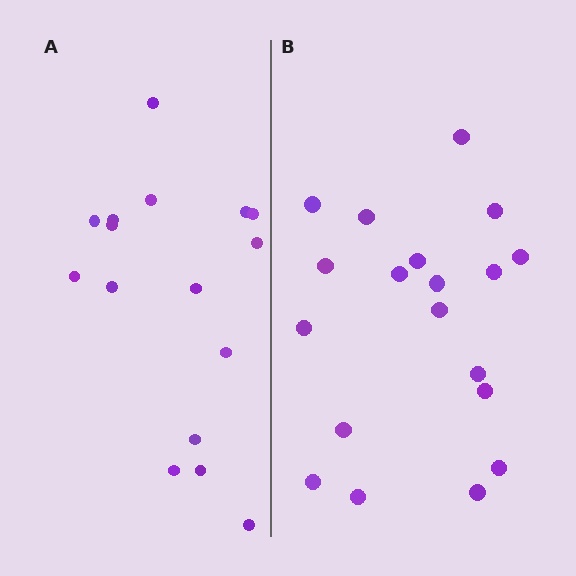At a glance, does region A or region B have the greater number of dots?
Region B (the right region) has more dots.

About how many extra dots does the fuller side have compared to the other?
Region B has just a few more — roughly 2 or 3 more dots than region A.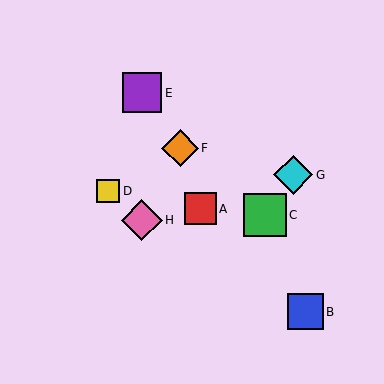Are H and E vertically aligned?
Yes, both are at x≈142.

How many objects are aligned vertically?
2 objects (E, H) are aligned vertically.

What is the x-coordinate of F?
Object F is at x≈180.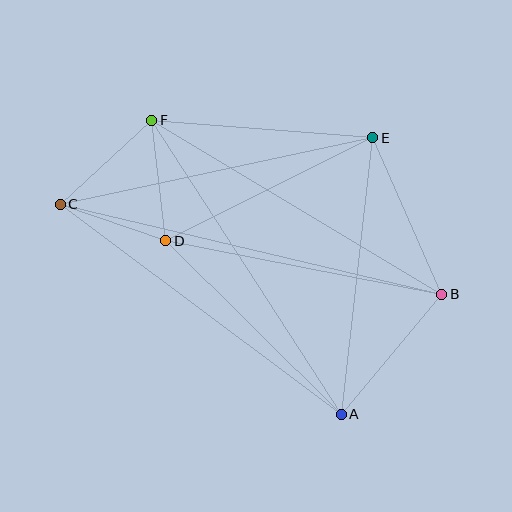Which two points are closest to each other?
Points C and D are closest to each other.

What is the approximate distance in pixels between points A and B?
The distance between A and B is approximately 156 pixels.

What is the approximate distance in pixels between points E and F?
The distance between E and F is approximately 222 pixels.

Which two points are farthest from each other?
Points B and C are farthest from each other.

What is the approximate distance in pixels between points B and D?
The distance between B and D is approximately 281 pixels.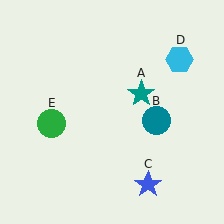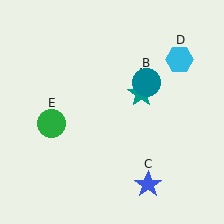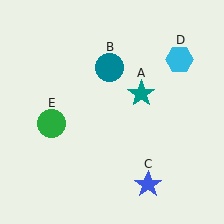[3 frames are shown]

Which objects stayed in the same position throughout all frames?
Teal star (object A) and blue star (object C) and cyan hexagon (object D) and green circle (object E) remained stationary.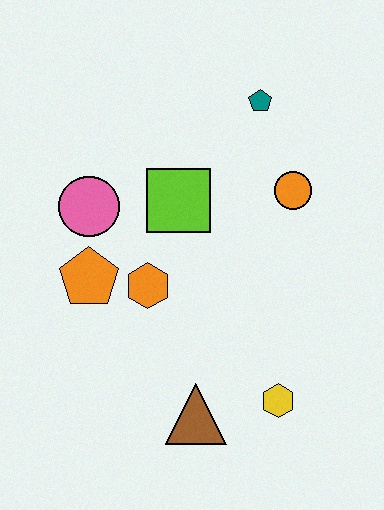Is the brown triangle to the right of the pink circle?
Yes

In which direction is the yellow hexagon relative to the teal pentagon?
The yellow hexagon is below the teal pentagon.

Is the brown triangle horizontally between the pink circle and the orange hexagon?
No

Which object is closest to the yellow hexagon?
The brown triangle is closest to the yellow hexagon.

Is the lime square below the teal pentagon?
Yes